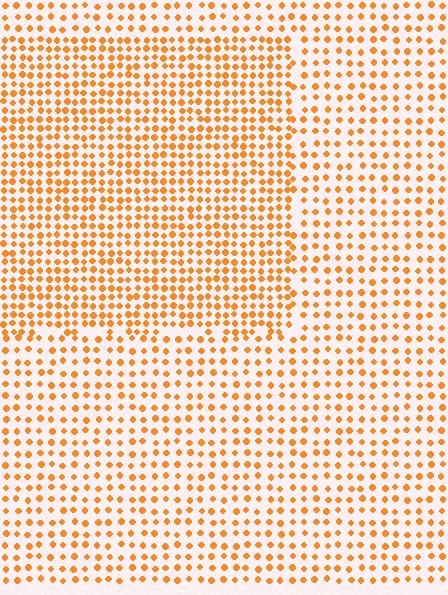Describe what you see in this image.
The image contains small orange elements arranged at two different densities. A rectangle-shaped region is visible where the elements are more densely packed than the surrounding area.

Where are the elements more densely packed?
The elements are more densely packed inside the rectangle boundary.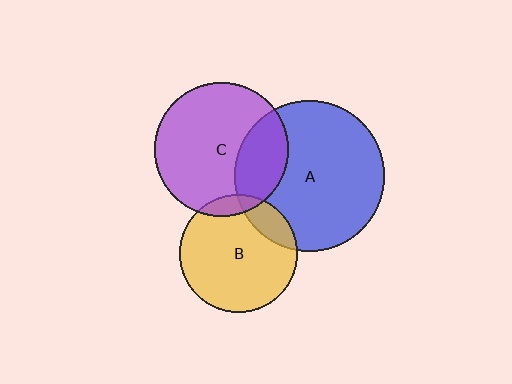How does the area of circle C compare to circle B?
Approximately 1.3 times.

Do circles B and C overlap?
Yes.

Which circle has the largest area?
Circle A (blue).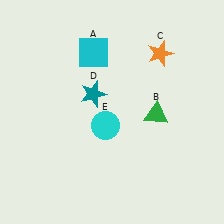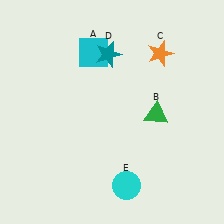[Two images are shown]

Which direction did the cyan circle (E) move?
The cyan circle (E) moved down.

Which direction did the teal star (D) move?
The teal star (D) moved up.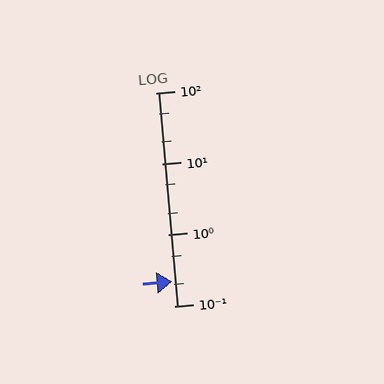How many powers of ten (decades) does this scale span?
The scale spans 3 decades, from 0.1 to 100.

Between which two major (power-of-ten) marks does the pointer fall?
The pointer is between 0.1 and 1.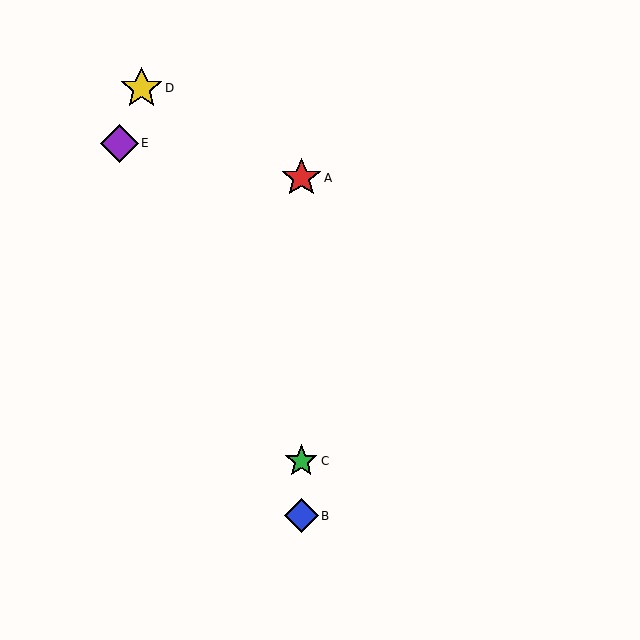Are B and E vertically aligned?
No, B is at x≈301 and E is at x≈119.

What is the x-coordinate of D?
Object D is at x≈141.